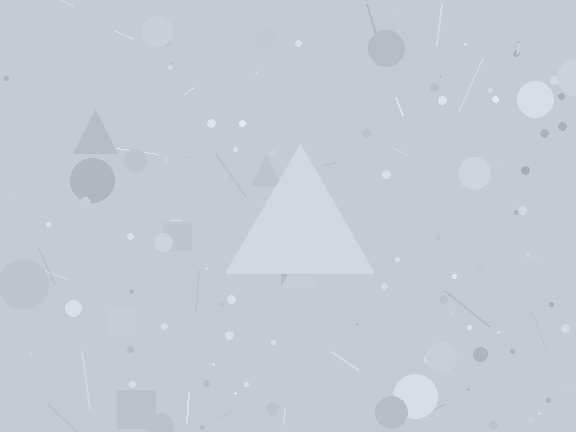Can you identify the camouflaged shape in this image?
The camouflaged shape is a triangle.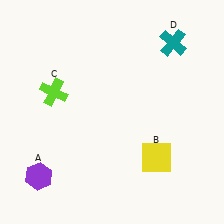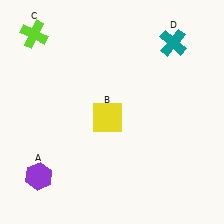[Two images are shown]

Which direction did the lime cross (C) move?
The lime cross (C) moved up.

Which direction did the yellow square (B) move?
The yellow square (B) moved left.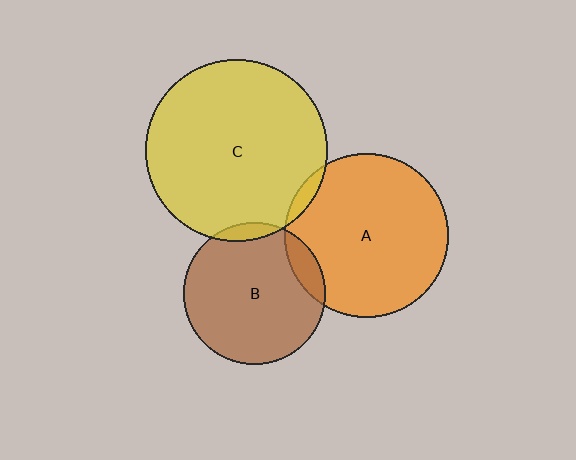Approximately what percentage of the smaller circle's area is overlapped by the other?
Approximately 5%.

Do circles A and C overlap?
Yes.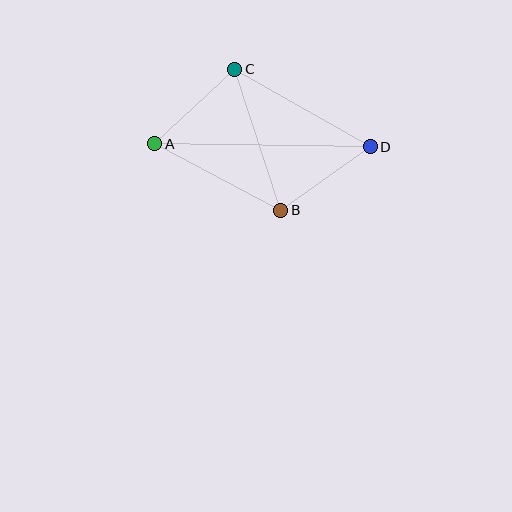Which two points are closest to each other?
Points A and C are closest to each other.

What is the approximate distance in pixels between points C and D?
The distance between C and D is approximately 156 pixels.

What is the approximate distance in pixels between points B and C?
The distance between B and C is approximately 148 pixels.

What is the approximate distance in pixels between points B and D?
The distance between B and D is approximately 110 pixels.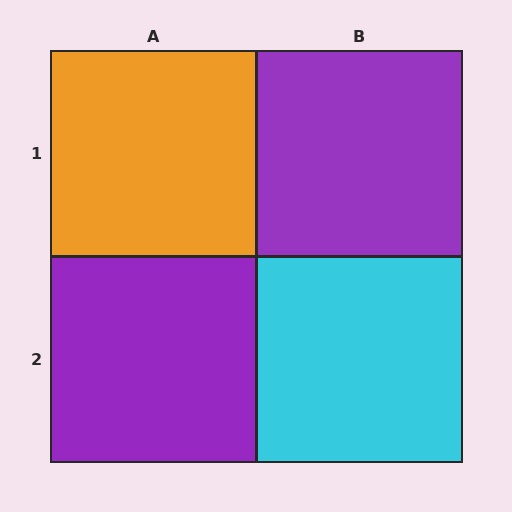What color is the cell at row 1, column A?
Orange.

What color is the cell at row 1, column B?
Purple.